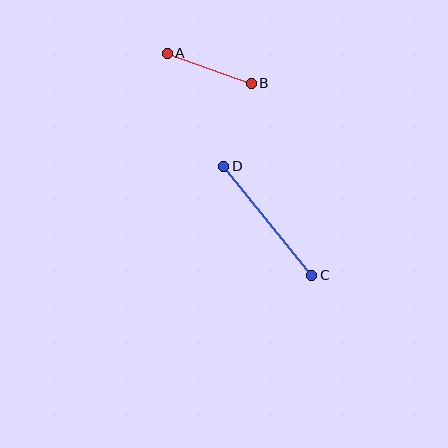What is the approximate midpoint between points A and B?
The midpoint is at approximately (209, 68) pixels.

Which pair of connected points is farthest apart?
Points C and D are farthest apart.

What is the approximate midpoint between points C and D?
The midpoint is at approximately (268, 221) pixels.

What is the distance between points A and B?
The distance is approximately 89 pixels.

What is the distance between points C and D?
The distance is approximately 140 pixels.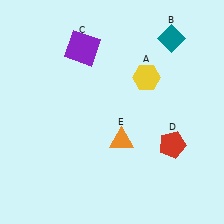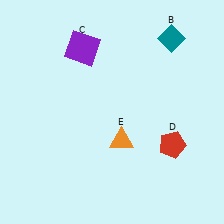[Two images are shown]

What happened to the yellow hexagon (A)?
The yellow hexagon (A) was removed in Image 2. It was in the top-right area of Image 1.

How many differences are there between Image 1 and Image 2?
There is 1 difference between the two images.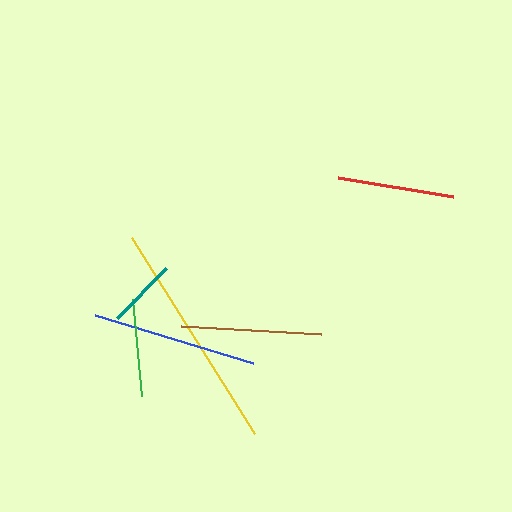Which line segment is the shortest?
The teal line is the shortest at approximately 71 pixels.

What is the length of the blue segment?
The blue segment is approximately 166 pixels long.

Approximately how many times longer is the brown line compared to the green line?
The brown line is approximately 1.4 times the length of the green line.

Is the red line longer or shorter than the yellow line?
The yellow line is longer than the red line.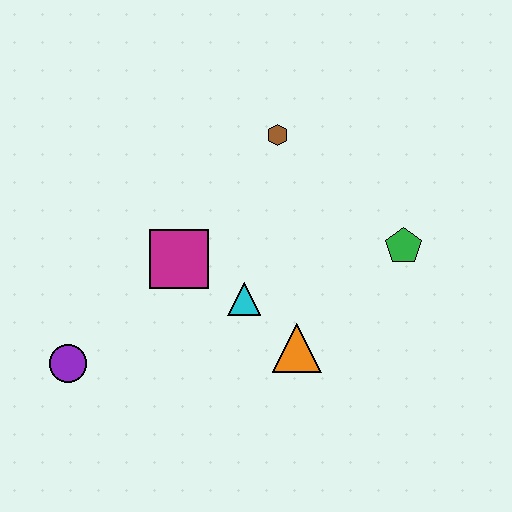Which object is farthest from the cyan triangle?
The purple circle is farthest from the cyan triangle.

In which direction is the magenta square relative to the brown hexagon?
The magenta square is below the brown hexagon.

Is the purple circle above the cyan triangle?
No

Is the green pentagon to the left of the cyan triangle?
No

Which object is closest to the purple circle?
The magenta square is closest to the purple circle.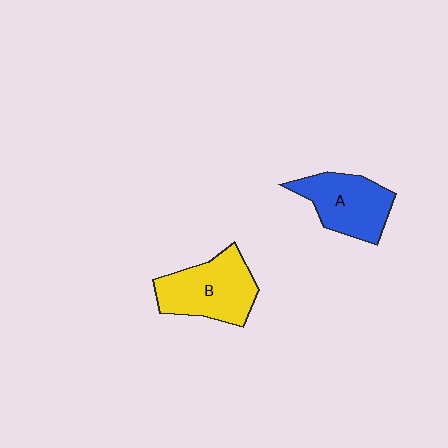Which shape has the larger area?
Shape B (yellow).